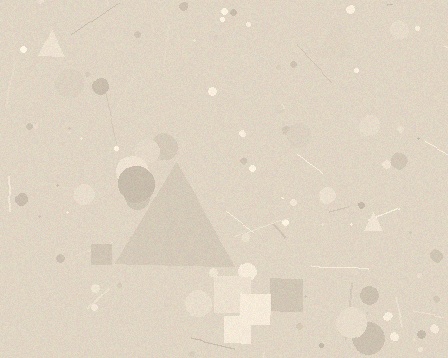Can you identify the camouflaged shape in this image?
The camouflaged shape is a triangle.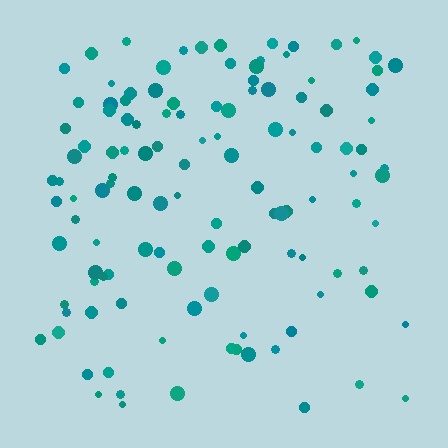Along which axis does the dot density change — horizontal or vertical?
Vertical.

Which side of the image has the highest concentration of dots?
The top.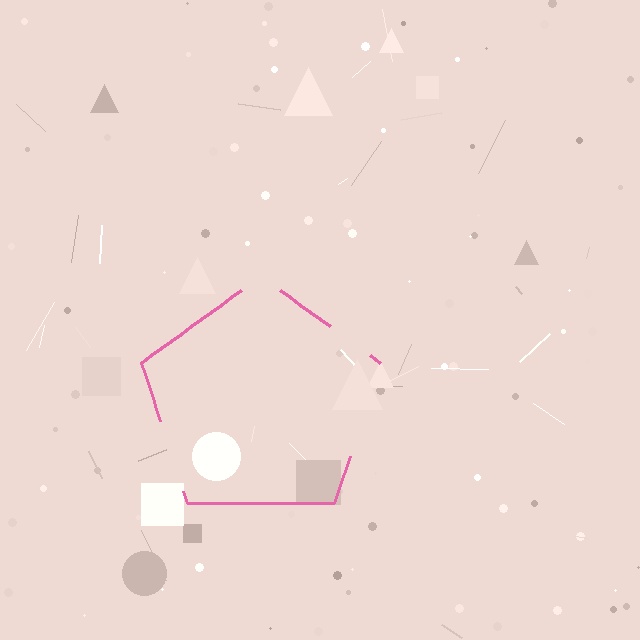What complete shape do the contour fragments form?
The contour fragments form a pentagon.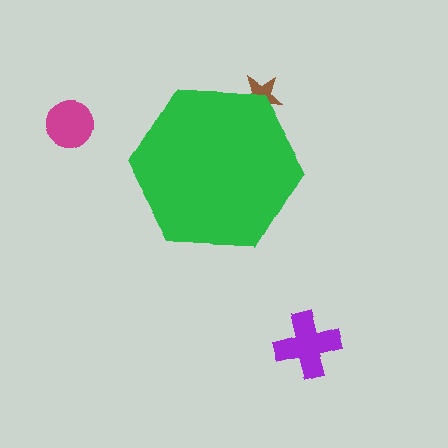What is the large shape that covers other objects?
A green hexagon.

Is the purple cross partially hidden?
No, the purple cross is fully visible.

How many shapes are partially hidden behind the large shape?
1 shape is partially hidden.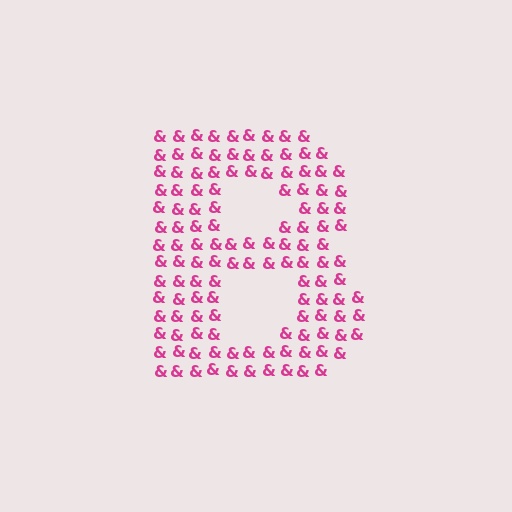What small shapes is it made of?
It is made of small ampersands.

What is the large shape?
The large shape is the letter B.